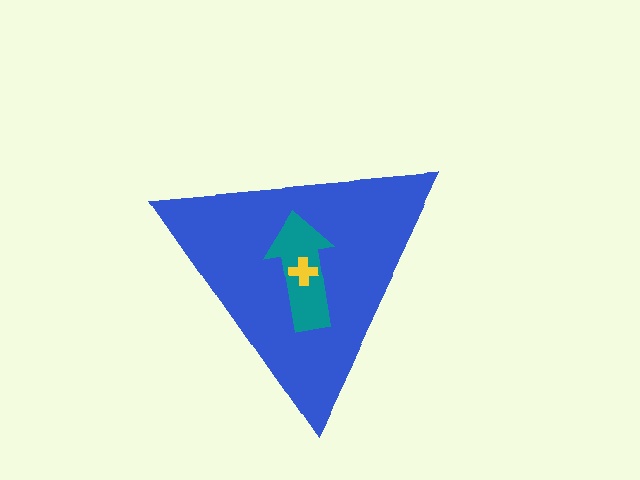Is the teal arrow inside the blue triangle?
Yes.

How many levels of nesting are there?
3.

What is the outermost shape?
The blue triangle.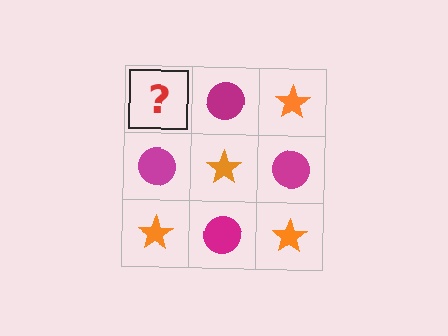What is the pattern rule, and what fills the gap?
The rule is that it alternates orange star and magenta circle in a checkerboard pattern. The gap should be filled with an orange star.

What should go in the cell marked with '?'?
The missing cell should contain an orange star.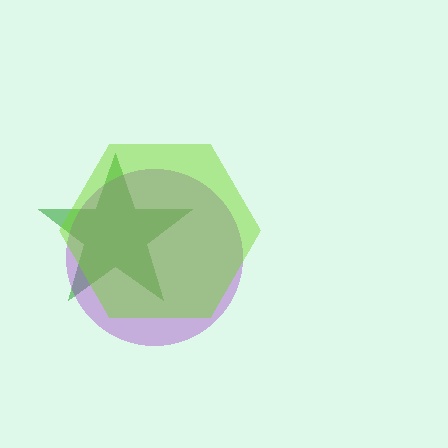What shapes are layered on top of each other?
The layered shapes are: a green star, a purple circle, a lime hexagon.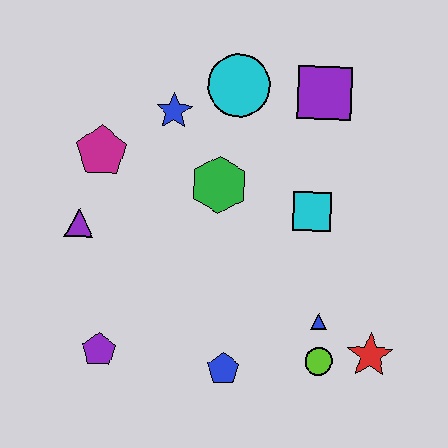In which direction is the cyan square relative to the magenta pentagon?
The cyan square is to the right of the magenta pentagon.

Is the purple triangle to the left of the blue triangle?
Yes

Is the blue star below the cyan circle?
Yes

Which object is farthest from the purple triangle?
The red star is farthest from the purple triangle.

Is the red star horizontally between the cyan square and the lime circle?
No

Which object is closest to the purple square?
The cyan circle is closest to the purple square.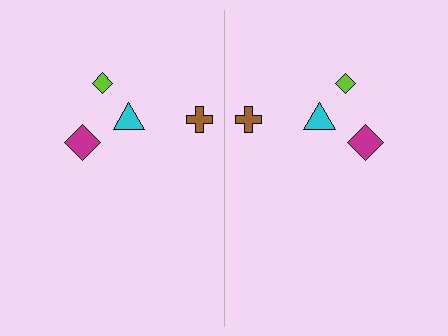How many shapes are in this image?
There are 8 shapes in this image.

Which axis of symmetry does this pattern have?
The pattern has a vertical axis of symmetry running through the center of the image.